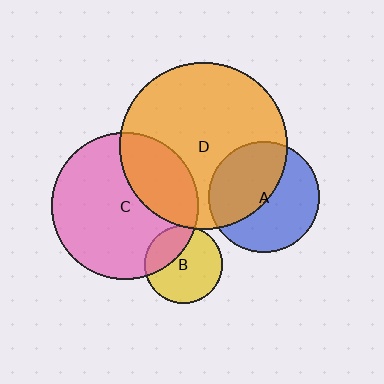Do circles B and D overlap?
Yes.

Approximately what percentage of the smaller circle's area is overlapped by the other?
Approximately 5%.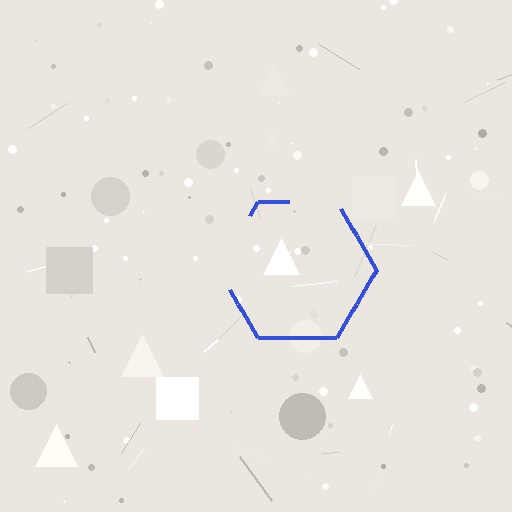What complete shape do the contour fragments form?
The contour fragments form a hexagon.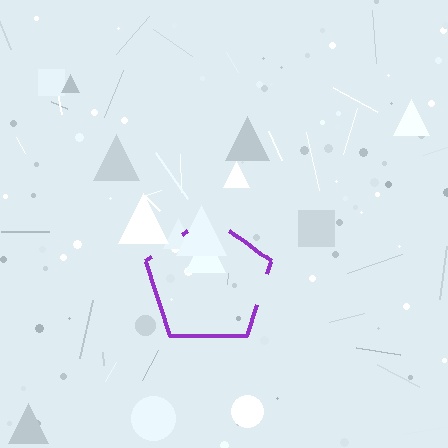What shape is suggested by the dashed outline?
The dashed outline suggests a pentagon.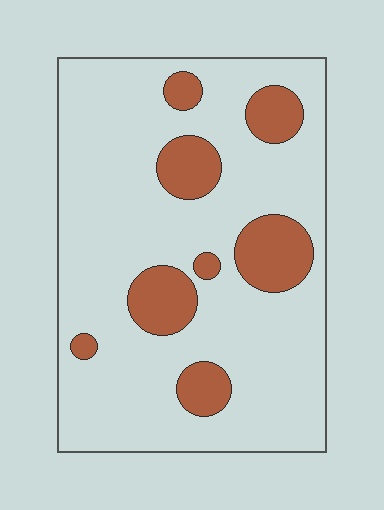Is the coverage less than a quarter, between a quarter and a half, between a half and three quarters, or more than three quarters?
Less than a quarter.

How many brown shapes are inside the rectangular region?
8.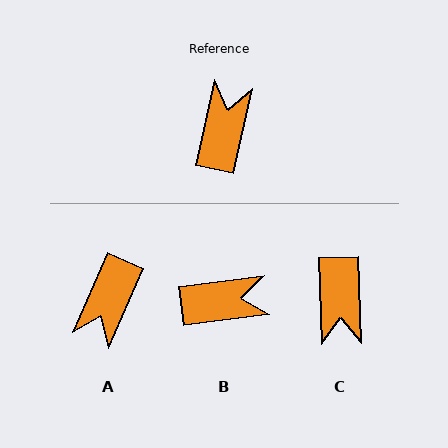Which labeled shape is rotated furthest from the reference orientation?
A, about 169 degrees away.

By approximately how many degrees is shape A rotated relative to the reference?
Approximately 169 degrees counter-clockwise.